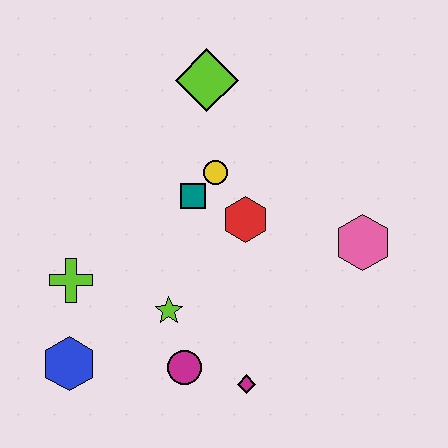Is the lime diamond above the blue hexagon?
Yes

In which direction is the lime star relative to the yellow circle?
The lime star is below the yellow circle.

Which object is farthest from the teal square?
The blue hexagon is farthest from the teal square.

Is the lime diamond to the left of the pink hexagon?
Yes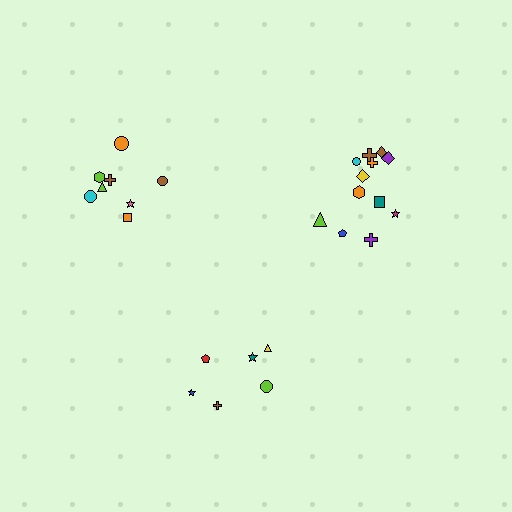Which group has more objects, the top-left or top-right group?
The top-right group.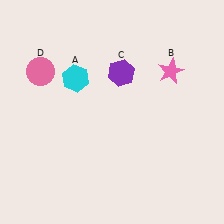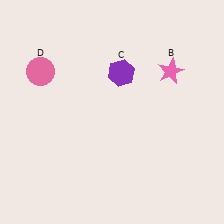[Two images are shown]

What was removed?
The cyan hexagon (A) was removed in Image 2.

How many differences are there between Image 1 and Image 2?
There is 1 difference between the two images.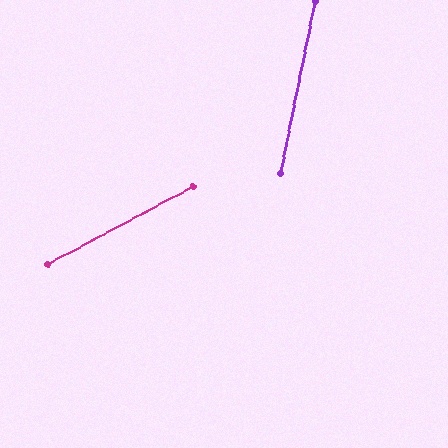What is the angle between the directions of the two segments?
Approximately 51 degrees.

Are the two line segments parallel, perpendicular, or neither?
Neither parallel nor perpendicular — they differ by about 51°.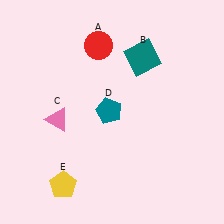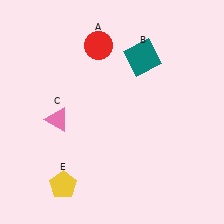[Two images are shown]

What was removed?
The teal pentagon (D) was removed in Image 2.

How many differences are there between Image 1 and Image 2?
There is 1 difference between the two images.